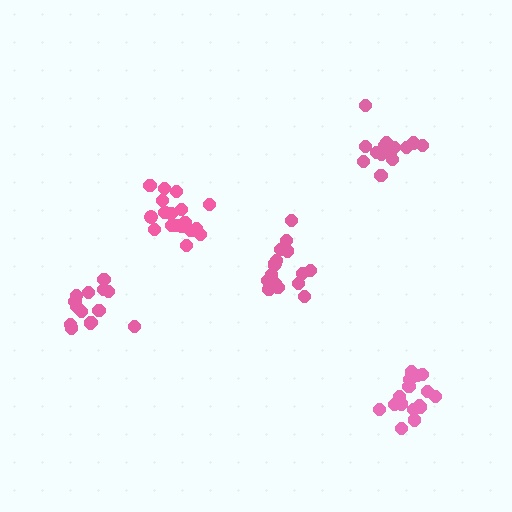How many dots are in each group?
Group 1: 15 dots, Group 2: 17 dots, Group 3: 19 dots, Group 4: 17 dots, Group 5: 14 dots (82 total).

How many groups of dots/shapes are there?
There are 5 groups.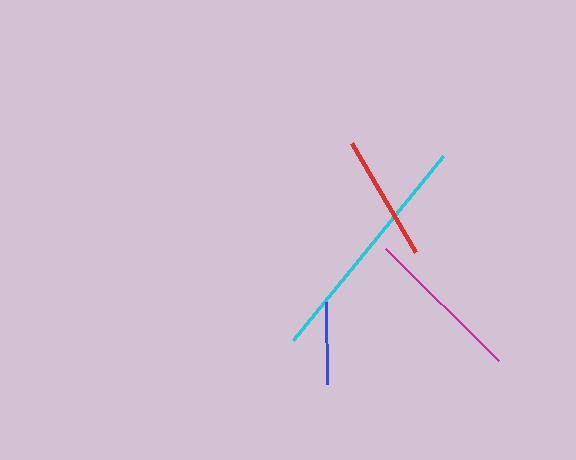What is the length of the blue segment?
The blue segment is approximately 82 pixels long.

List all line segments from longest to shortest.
From longest to shortest: cyan, magenta, red, blue.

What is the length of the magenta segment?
The magenta segment is approximately 160 pixels long.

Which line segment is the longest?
The cyan line is the longest at approximately 237 pixels.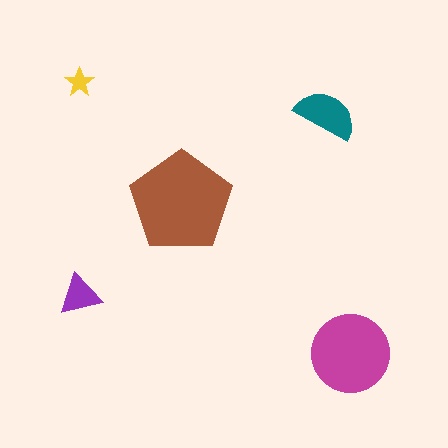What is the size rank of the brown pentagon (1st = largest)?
1st.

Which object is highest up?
The yellow star is topmost.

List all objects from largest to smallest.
The brown pentagon, the magenta circle, the teal semicircle, the purple triangle, the yellow star.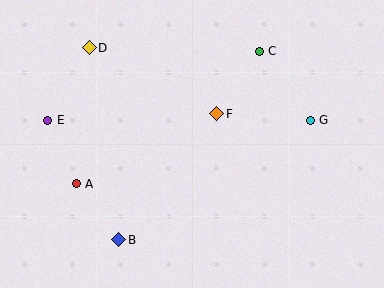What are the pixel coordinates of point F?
Point F is at (217, 114).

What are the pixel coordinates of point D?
Point D is at (89, 48).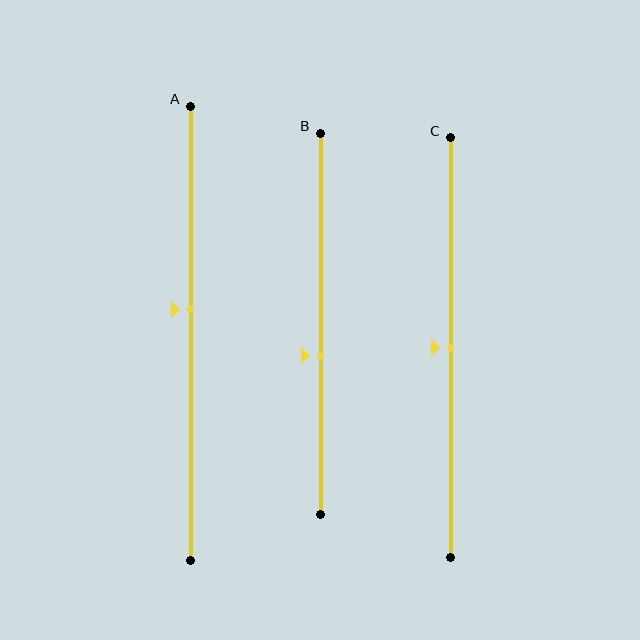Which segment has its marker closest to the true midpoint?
Segment C has its marker closest to the true midpoint.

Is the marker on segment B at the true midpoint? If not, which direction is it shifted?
No, the marker on segment B is shifted downward by about 8% of the segment length.